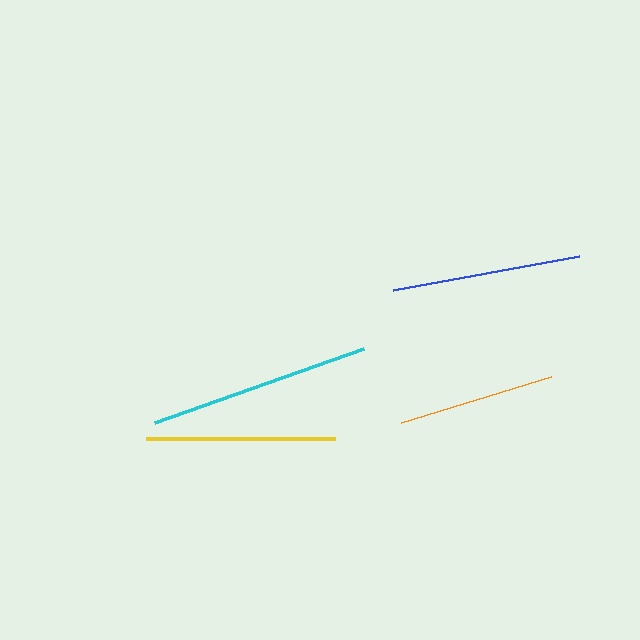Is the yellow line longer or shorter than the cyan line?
The cyan line is longer than the yellow line.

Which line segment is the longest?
The cyan line is the longest at approximately 222 pixels.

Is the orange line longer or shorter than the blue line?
The blue line is longer than the orange line.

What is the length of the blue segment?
The blue segment is approximately 190 pixels long.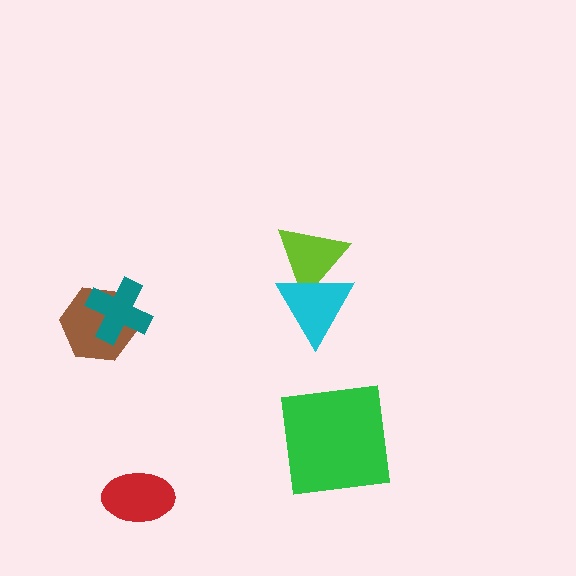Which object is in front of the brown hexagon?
The teal cross is in front of the brown hexagon.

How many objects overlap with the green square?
0 objects overlap with the green square.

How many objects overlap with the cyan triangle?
1 object overlaps with the cyan triangle.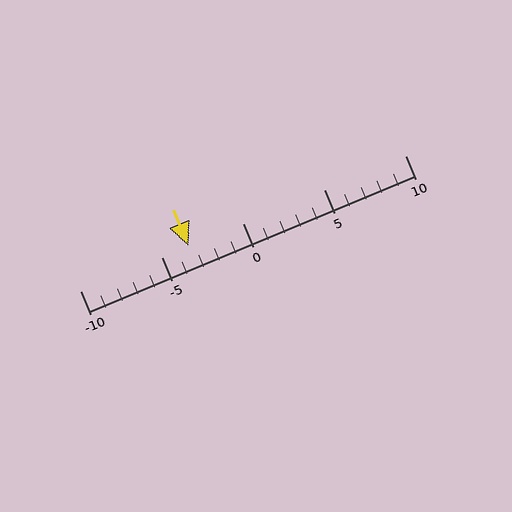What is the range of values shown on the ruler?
The ruler shows values from -10 to 10.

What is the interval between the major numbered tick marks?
The major tick marks are spaced 5 units apart.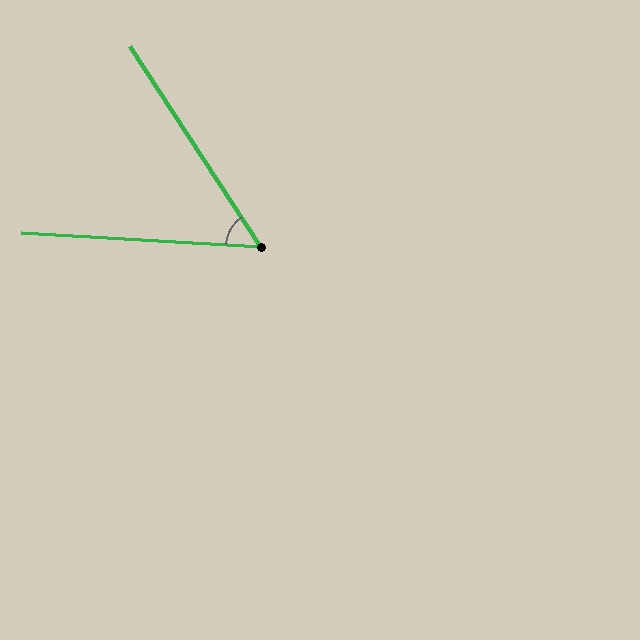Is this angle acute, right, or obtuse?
It is acute.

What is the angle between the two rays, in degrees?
Approximately 54 degrees.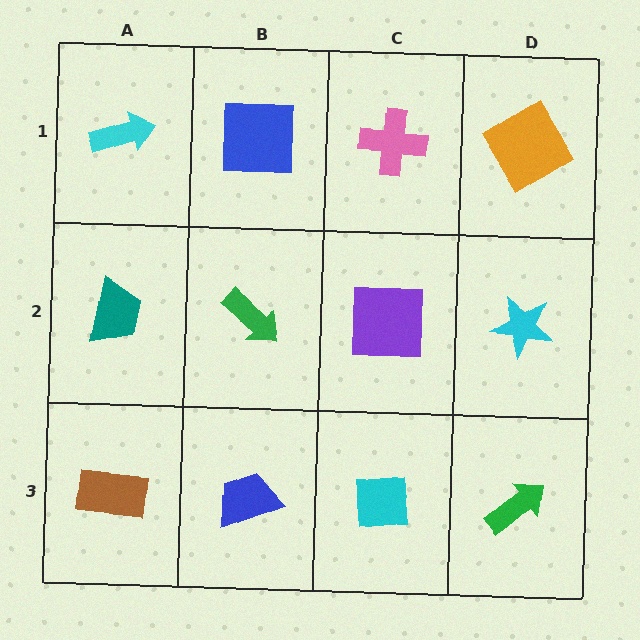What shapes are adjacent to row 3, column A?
A teal trapezoid (row 2, column A), a blue trapezoid (row 3, column B).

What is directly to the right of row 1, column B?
A pink cross.